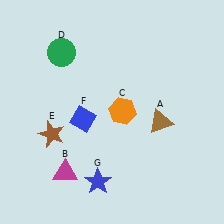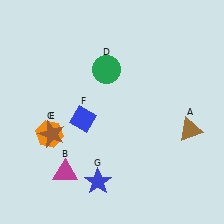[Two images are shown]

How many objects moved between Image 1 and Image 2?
3 objects moved between the two images.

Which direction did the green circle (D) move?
The green circle (D) moved right.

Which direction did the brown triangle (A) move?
The brown triangle (A) moved right.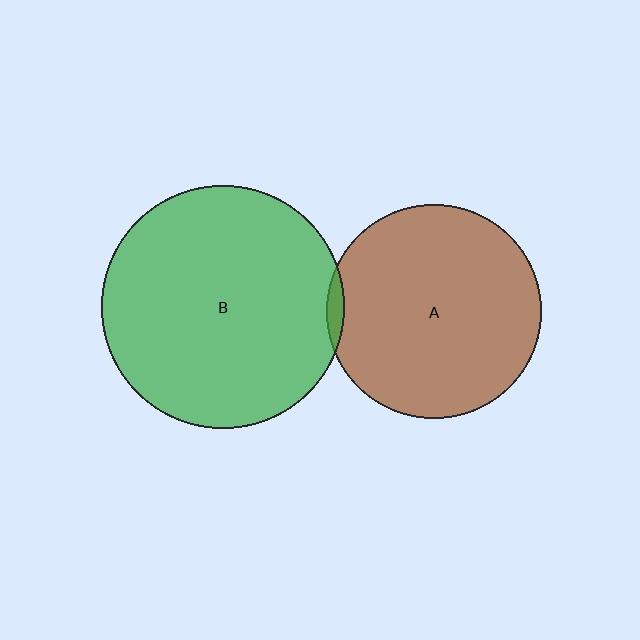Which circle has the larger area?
Circle B (green).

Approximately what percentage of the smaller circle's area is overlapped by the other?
Approximately 5%.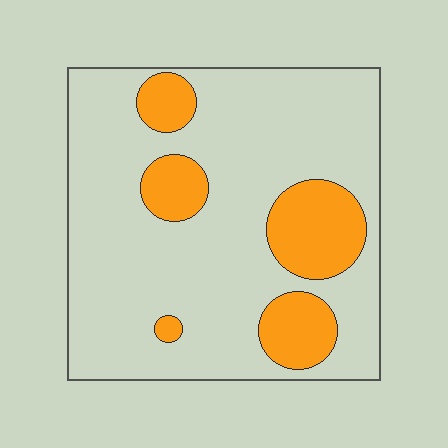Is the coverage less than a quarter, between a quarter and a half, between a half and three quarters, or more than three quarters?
Less than a quarter.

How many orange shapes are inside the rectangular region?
5.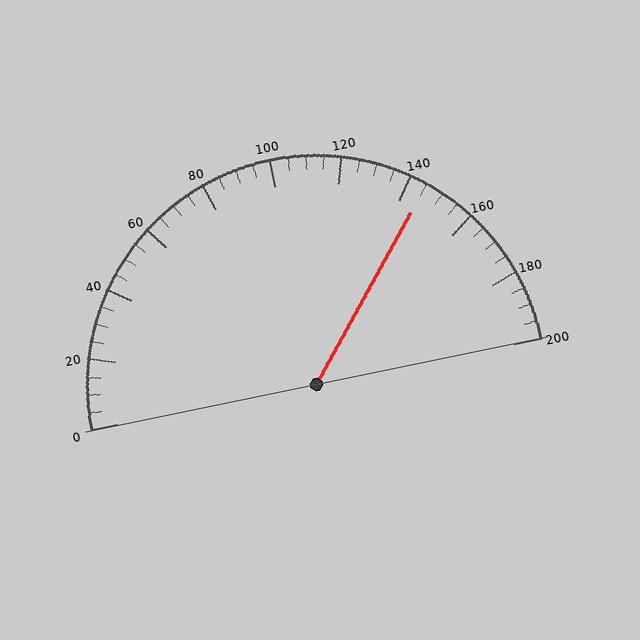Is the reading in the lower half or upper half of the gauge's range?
The reading is in the upper half of the range (0 to 200).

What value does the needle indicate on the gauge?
The needle indicates approximately 145.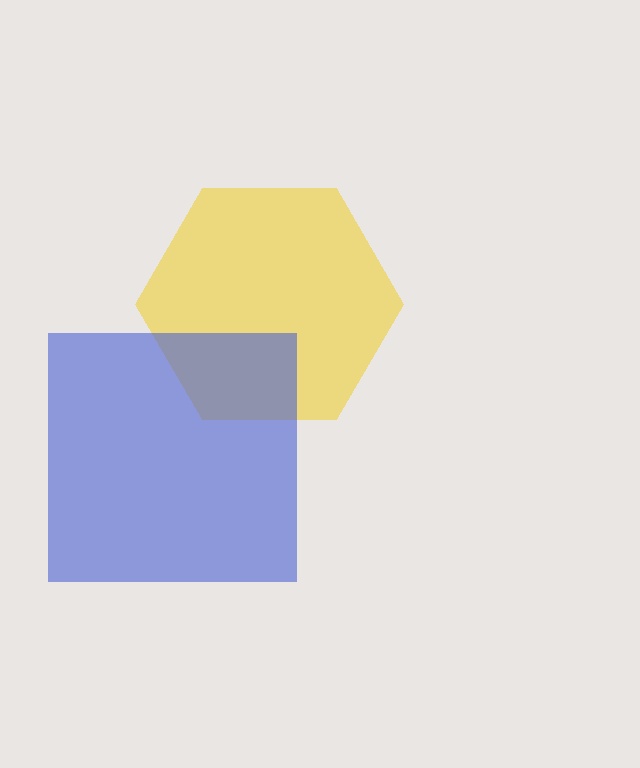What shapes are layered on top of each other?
The layered shapes are: a yellow hexagon, a blue square.